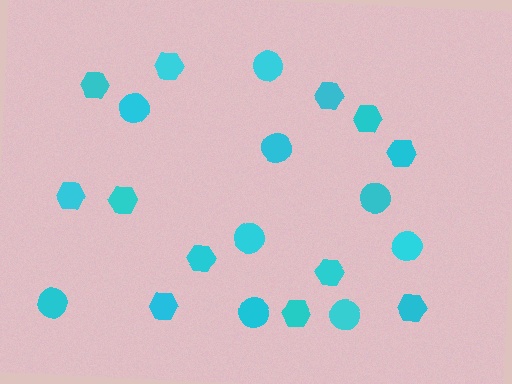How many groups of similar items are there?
There are 2 groups: one group of hexagons (12) and one group of circles (9).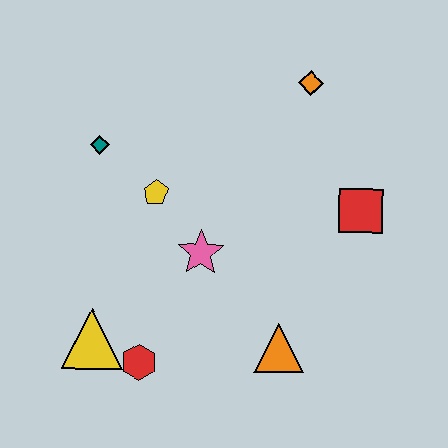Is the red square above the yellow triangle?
Yes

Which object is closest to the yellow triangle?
The red hexagon is closest to the yellow triangle.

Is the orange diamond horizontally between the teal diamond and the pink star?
No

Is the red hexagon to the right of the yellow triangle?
Yes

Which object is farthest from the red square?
The yellow triangle is farthest from the red square.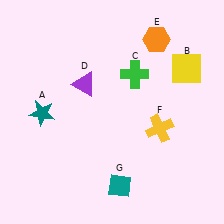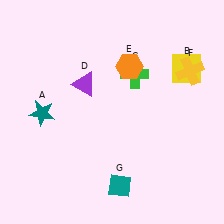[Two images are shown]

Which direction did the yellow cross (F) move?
The yellow cross (F) moved up.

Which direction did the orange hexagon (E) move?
The orange hexagon (E) moved left.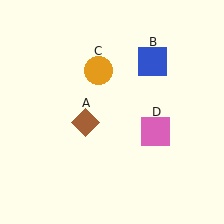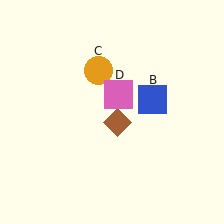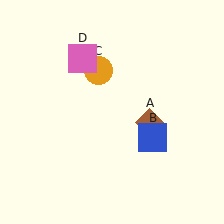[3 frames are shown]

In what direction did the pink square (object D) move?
The pink square (object D) moved up and to the left.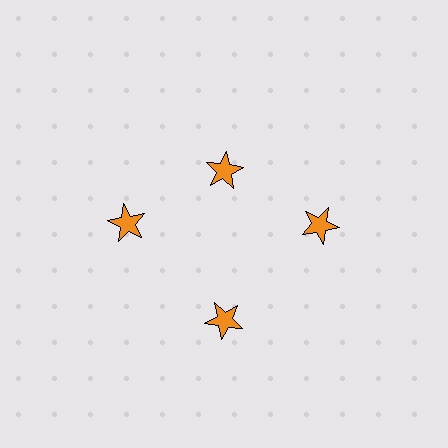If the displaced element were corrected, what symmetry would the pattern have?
It would have 4-fold rotational symmetry — the pattern would map onto itself every 90 degrees.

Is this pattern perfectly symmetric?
No. The 4 orange stars are arranged in a ring, but one element near the 12 o'clock position is pulled inward toward the center, breaking the 4-fold rotational symmetry.